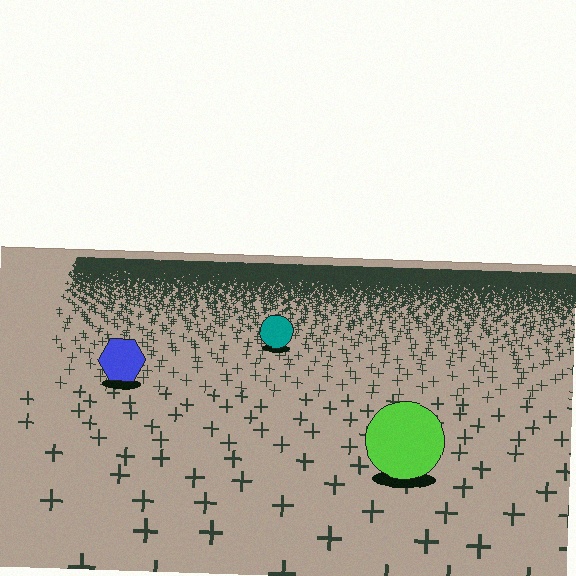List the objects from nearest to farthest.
From nearest to farthest: the lime circle, the blue hexagon, the teal circle.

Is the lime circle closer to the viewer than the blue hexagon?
Yes. The lime circle is closer — you can tell from the texture gradient: the ground texture is coarser near it.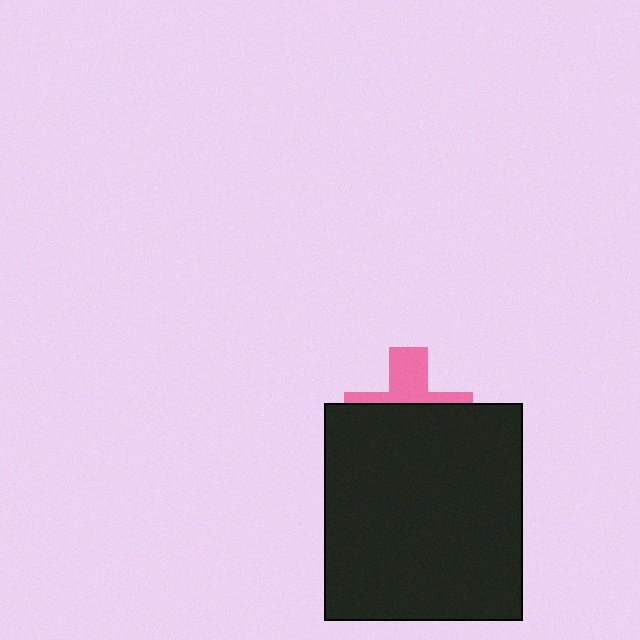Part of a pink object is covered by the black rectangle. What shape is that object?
It is a cross.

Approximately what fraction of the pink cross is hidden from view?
Roughly 62% of the pink cross is hidden behind the black rectangle.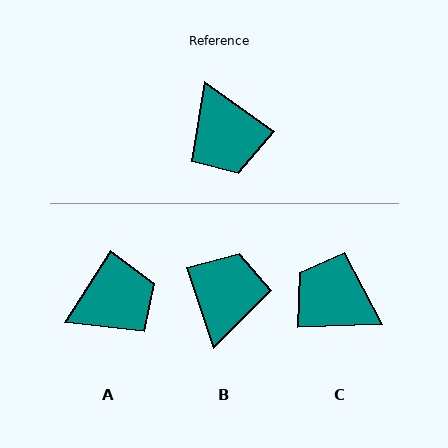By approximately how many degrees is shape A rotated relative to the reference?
Approximately 93 degrees counter-clockwise.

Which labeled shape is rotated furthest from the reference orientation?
B, about 145 degrees away.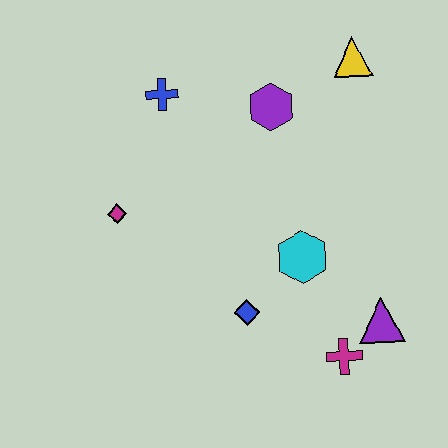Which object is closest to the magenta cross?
The purple triangle is closest to the magenta cross.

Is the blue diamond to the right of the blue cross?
Yes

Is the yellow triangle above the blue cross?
Yes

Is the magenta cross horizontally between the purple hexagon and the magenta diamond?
No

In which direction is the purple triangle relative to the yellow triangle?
The purple triangle is below the yellow triangle.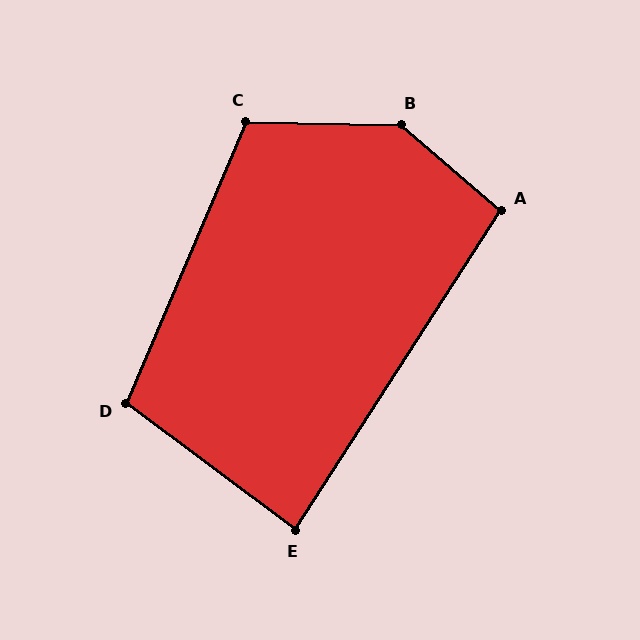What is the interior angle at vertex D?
Approximately 104 degrees (obtuse).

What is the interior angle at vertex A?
Approximately 98 degrees (obtuse).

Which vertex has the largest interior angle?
B, at approximately 140 degrees.